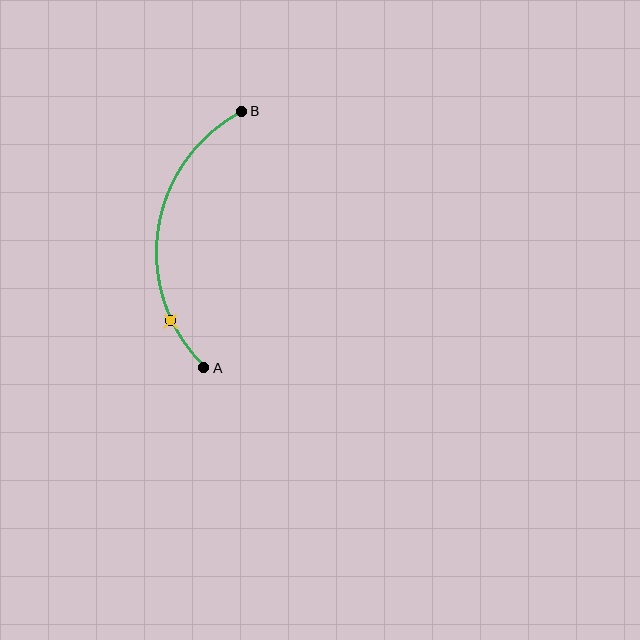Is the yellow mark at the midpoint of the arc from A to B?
No. The yellow mark lies on the arc but is closer to endpoint A. The arc midpoint would be at the point on the curve equidistant along the arc from both A and B.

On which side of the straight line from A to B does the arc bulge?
The arc bulges to the left of the straight line connecting A and B.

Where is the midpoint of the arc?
The arc midpoint is the point on the curve farthest from the straight line joining A and B. It sits to the left of that line.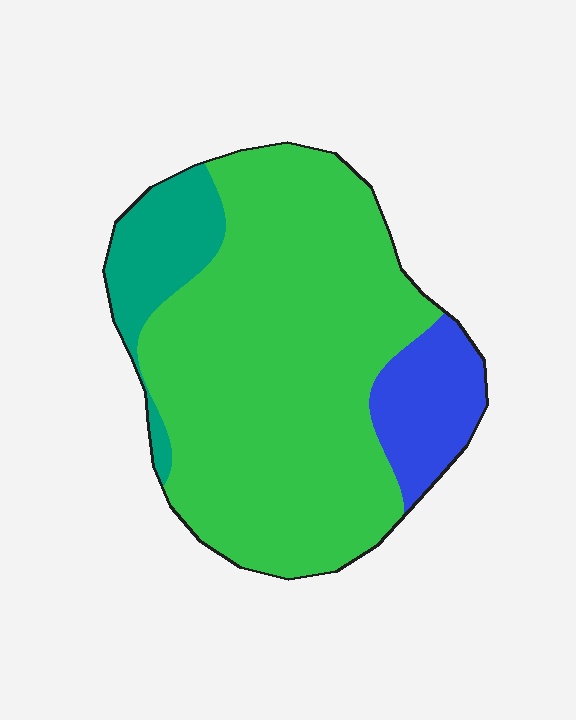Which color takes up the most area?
Green, at roughly 75%.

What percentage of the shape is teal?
Teal covers 13% of the shape.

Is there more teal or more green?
Green.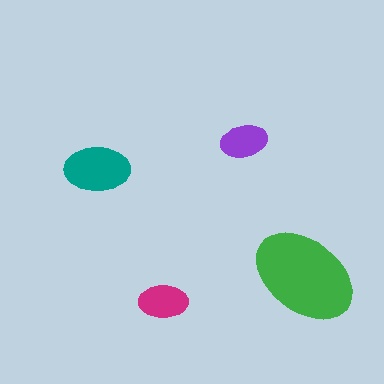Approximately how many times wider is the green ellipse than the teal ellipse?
About 1.5 times wider.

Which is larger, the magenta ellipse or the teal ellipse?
The teal one.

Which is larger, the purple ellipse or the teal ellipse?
The teal one.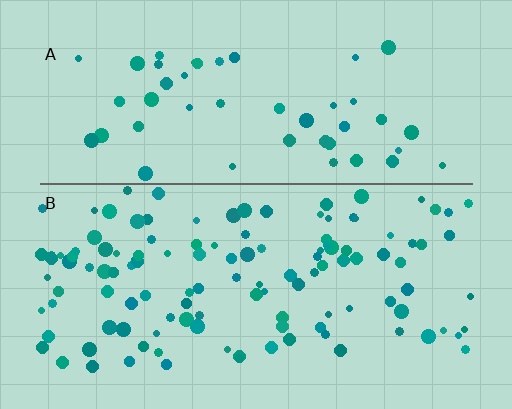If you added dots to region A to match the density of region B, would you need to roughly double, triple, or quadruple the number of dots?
Approximately double.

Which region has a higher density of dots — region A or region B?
B (the bottom).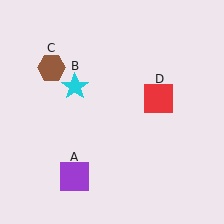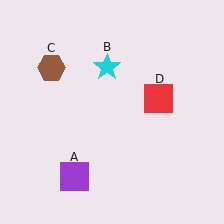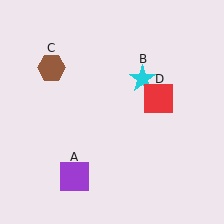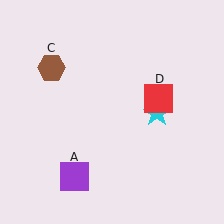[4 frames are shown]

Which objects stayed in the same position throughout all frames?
Purple square (object A) and brown hexagon (object C) and red square (object D) remained stationary.